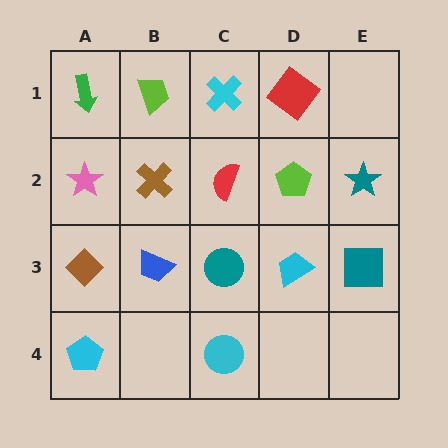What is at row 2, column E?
A teal star.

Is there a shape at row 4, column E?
No, that cell is empty.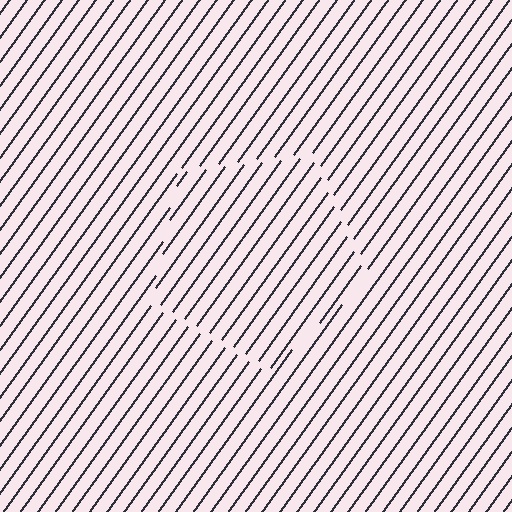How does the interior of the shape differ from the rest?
The interior of the shape contains the same grating, shifted by half a period — the contour is defined by the phase discontinuity where line-ends from the inner and outer gratings abut.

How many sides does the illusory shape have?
5 sides — the line-ends trace a pentagon.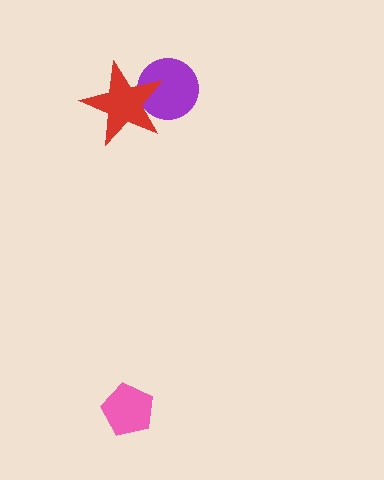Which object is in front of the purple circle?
The red star is in front of the purple circle.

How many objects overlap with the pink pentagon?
0 objects overlap with the pink pentagon.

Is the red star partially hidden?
No, no other shape covers it.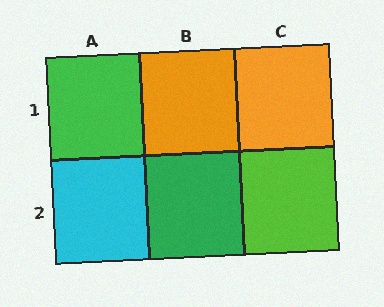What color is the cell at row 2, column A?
Cyan.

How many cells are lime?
1 cell is lime.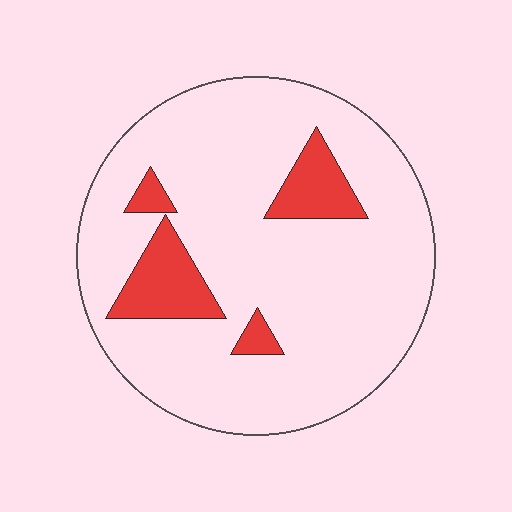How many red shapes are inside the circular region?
4.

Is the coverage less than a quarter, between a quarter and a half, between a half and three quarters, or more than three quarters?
Less than a quarter.